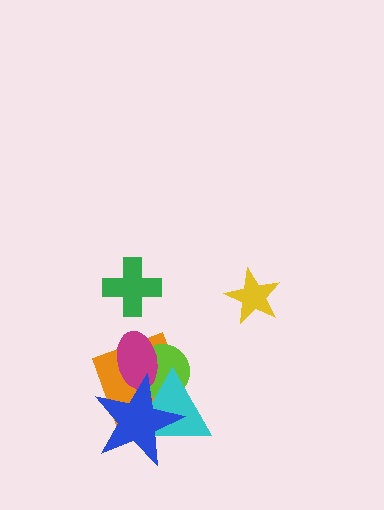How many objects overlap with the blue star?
4 objects overlap with the blue star.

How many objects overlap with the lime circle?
4 objects overlap with the lime circle.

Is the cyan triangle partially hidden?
Yes, it is partially covered by another shape.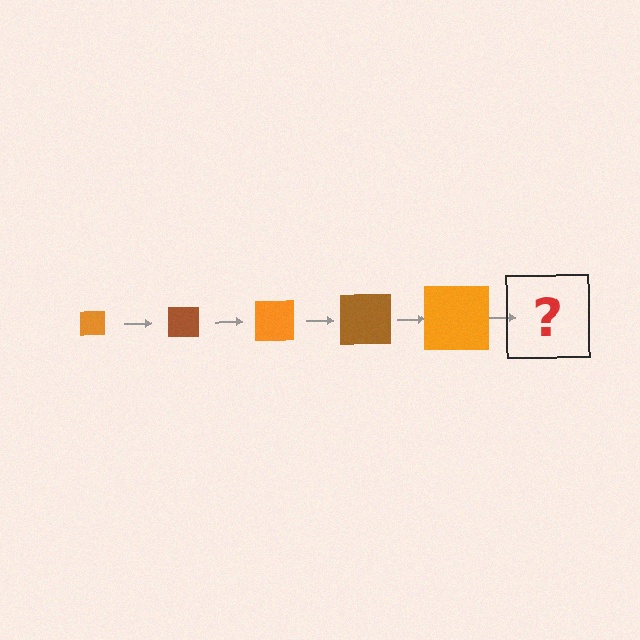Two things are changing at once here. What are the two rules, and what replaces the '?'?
The two rules are that the square grows larger each step and the color cycles through orange and brown. The '?' should be a brown square, larger than the previous one.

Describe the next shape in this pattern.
It should be a brown square, larger than the previous one.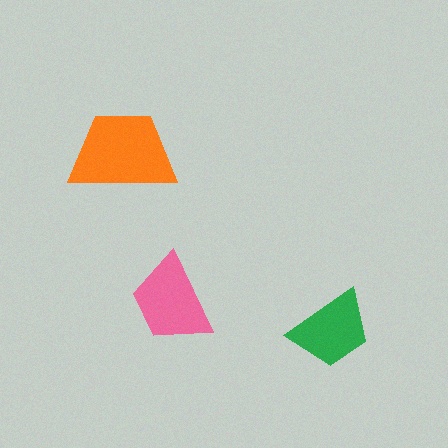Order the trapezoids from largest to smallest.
the orange one, the pink one, the green one.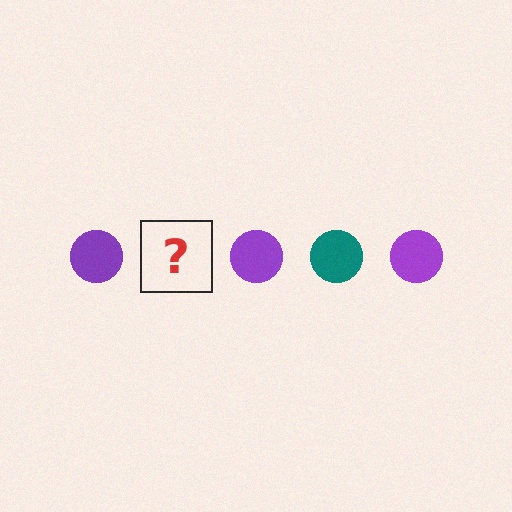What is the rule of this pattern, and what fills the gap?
The rule is that the pattern cycles through purple, teal circles. The gap should be filled with a teal circle.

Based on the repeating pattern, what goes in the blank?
The blank should be a teal circle.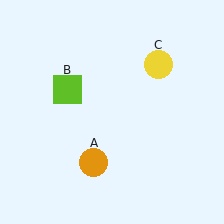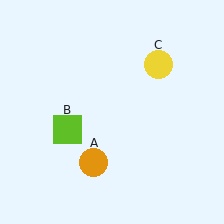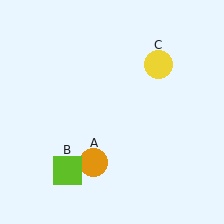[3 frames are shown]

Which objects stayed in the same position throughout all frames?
Orange circle (object A) and yellow circle (object C) remained stationary.